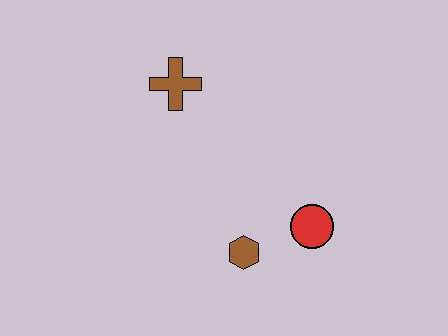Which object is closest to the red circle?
The brown hexagon is closest to the red circle.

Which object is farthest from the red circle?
The brown cross is farthest from the red circle.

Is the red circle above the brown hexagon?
Yes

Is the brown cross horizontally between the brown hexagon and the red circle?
No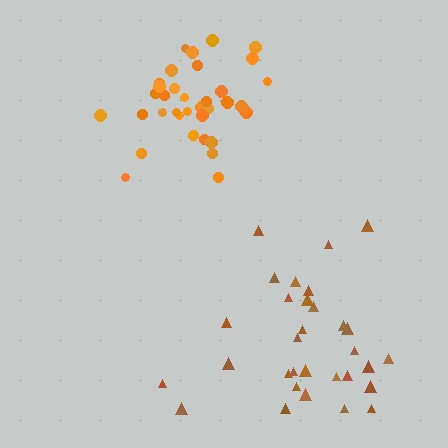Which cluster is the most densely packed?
Orange.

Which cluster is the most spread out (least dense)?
Brown.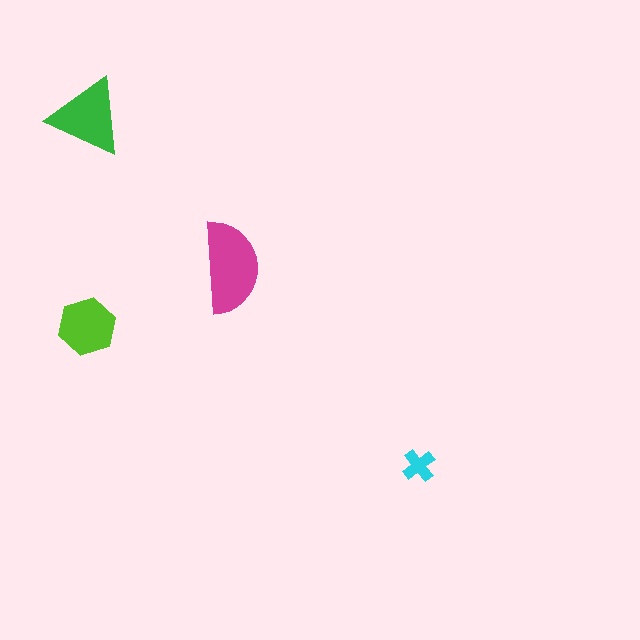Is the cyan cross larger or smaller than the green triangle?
Smaller.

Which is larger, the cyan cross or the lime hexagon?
The lime hexagon.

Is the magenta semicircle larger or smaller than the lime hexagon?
Larger.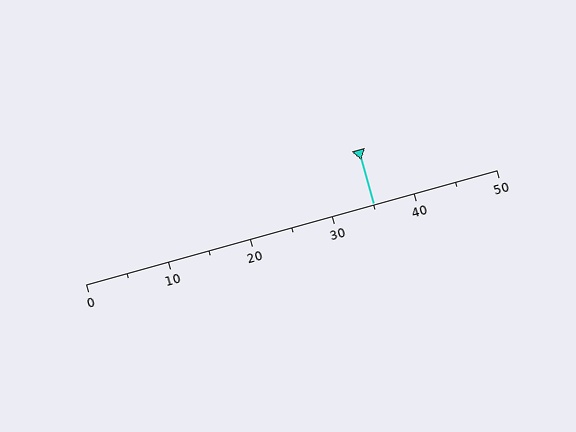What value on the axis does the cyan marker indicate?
The marker indicates approximately 35.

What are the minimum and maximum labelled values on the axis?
The axis runs from 0 to 50.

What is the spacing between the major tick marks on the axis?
The major ticks are spaced 10 apart.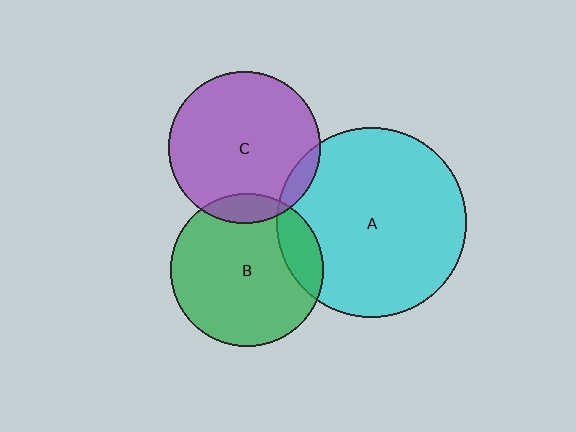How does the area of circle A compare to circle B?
Approximately 1.5 times.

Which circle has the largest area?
Circle A (cyan).